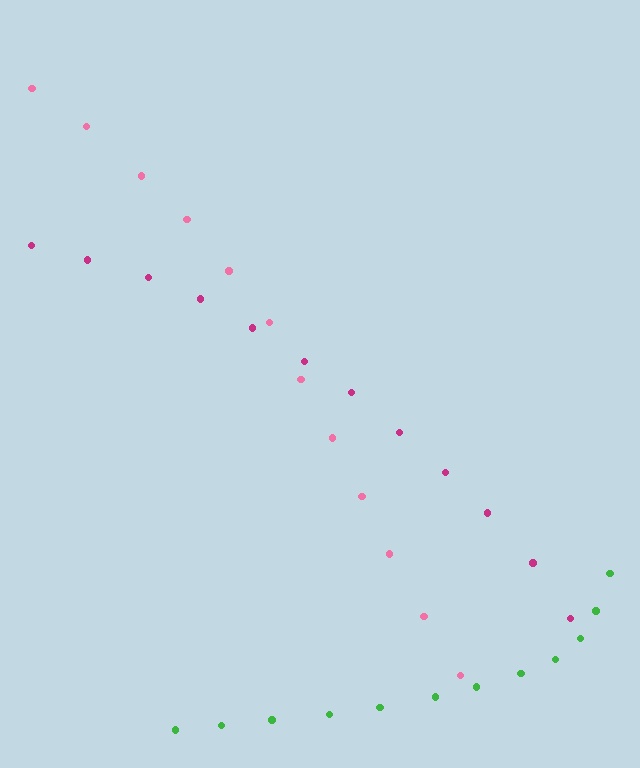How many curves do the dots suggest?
There are 3 distinct paths.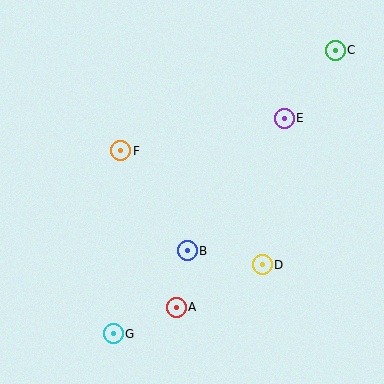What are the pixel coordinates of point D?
Point D is at (262, 265).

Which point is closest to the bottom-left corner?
Point G is closest to the bottom-left corner.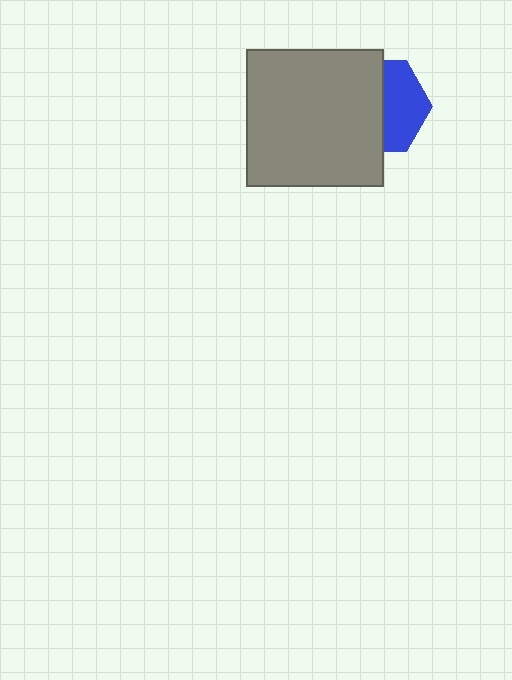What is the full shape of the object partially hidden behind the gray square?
The partially hidden object is a blue hexagon.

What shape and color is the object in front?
The object in front is a gray square.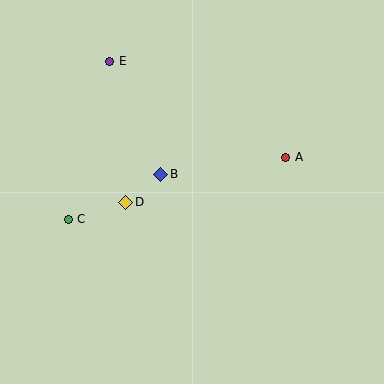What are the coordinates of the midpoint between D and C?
The midpoint between D and C is at (97, 211).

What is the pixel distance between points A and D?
The distance between A and D is 166 pixels.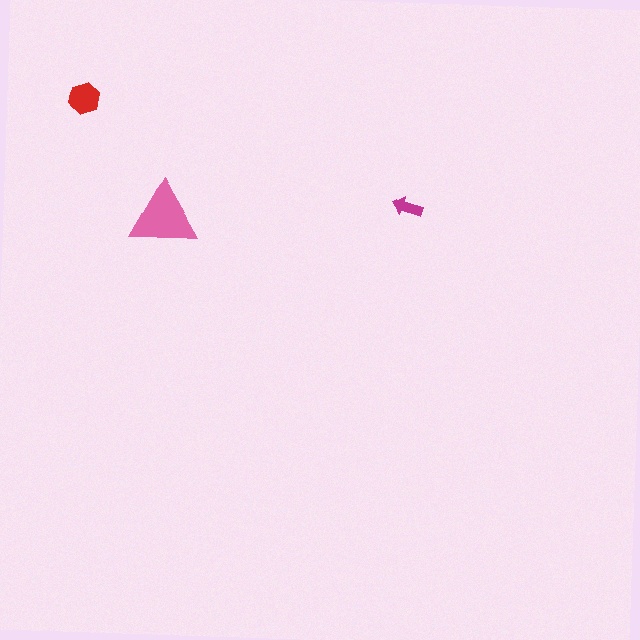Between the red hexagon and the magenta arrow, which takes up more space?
The red hexagon.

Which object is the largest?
The pink triangle.